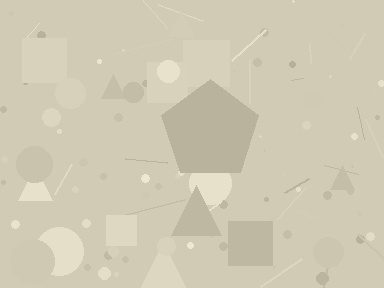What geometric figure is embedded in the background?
A pentagon is embedded in the background.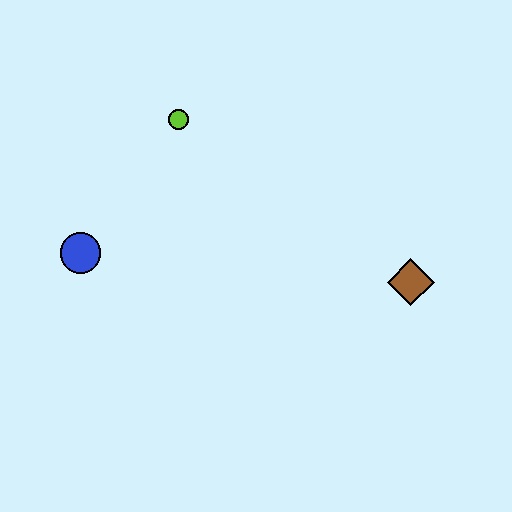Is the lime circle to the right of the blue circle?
Yes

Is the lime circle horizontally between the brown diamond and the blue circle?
Yes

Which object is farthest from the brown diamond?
The blue circle is farthest from the brown diamond.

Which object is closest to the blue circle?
The lime circle is closest to the blue circle.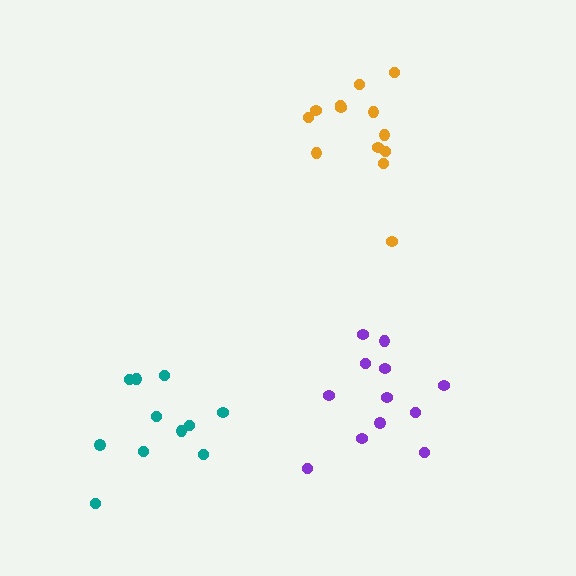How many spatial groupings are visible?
There are 3 spatial groupings.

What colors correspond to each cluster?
The clusters are colored: orange, purple, teal.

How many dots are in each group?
Group 1: 13 dots, Group 2: 12 dots, Group 3: 11 dots (36 total).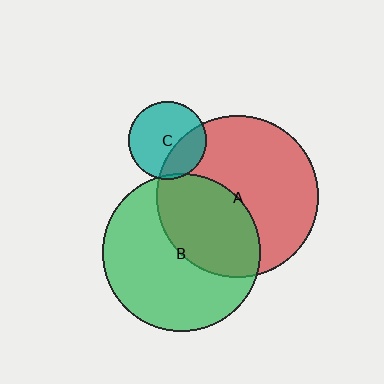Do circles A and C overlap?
Yes.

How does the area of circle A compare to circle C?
Approximately 4.3 times.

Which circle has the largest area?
Circle A (red).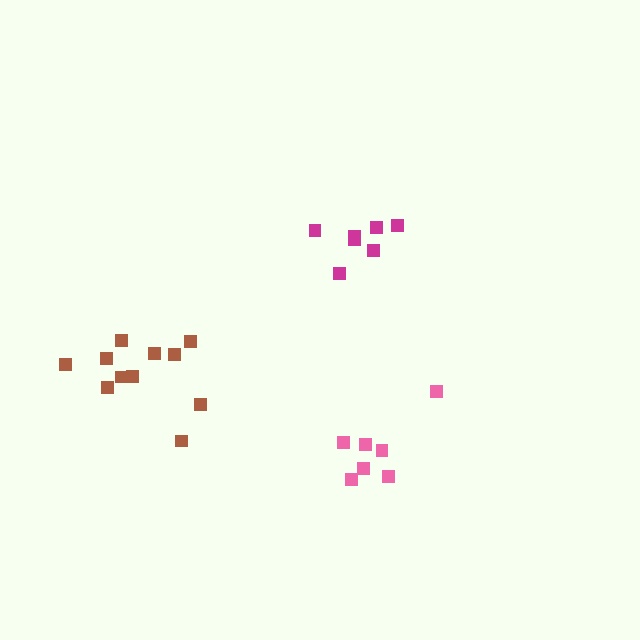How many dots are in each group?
Group 1: 7 dots, Group 2: 7 dots, Group 3: 11 dots (25 total).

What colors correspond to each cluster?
The clusters are colored: magenta, pink, brown.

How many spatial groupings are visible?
There are 3 spatial groupings.